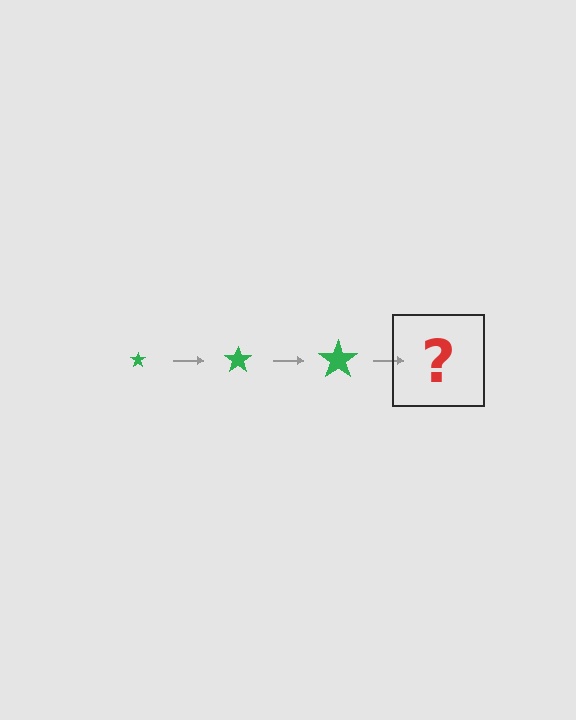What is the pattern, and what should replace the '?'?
The pattern is that the star gets progressively larger each step. The '?' should be a green star, larger than the previous one.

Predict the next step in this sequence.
The next step is a green star, larger than the previous one.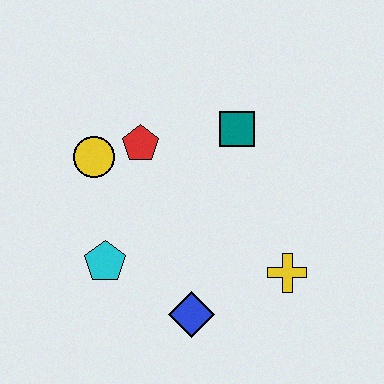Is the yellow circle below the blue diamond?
No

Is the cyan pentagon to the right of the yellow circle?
Yes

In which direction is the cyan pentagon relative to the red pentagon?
The cyan pentagon is below the red pentagon.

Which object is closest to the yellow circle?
The red pentagon is closest to the yellow circle.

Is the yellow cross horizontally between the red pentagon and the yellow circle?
No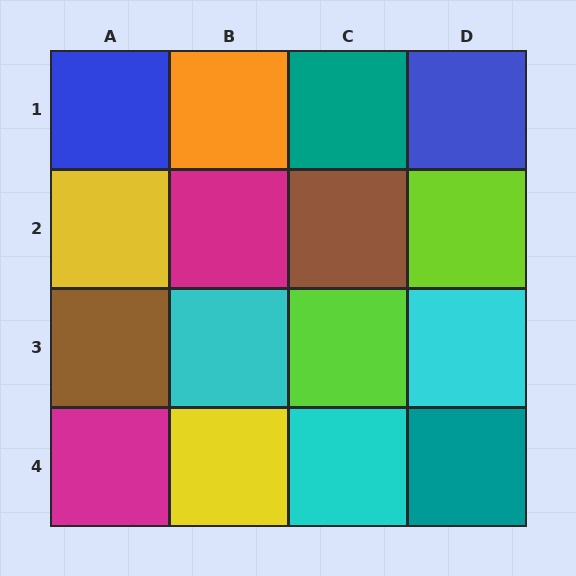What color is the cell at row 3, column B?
Cyan.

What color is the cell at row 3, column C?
Lime.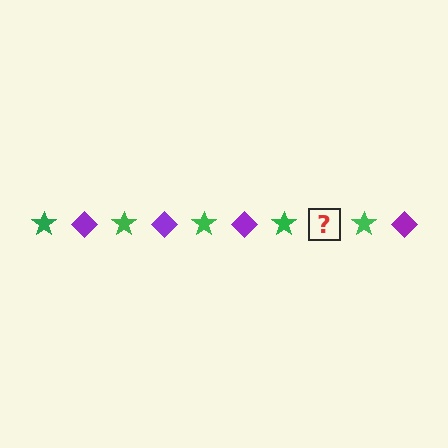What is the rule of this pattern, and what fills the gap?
The rule is that the pattern alternates between green star and purple diamond. The gap should be filled with a purple diamond.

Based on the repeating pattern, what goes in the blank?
The blank should be a purple diamond.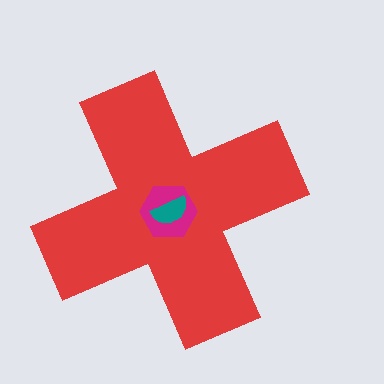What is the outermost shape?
The red cross.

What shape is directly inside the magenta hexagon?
The teal semicircle.